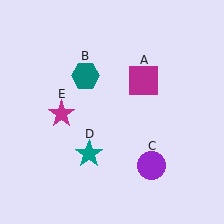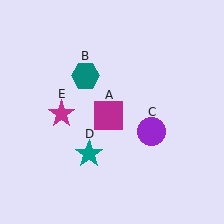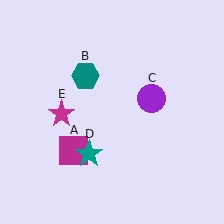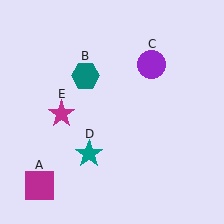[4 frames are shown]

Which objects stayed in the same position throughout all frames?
Teal hexagon (object B) and teal star (object D) and magenta star (object E) remained stationary.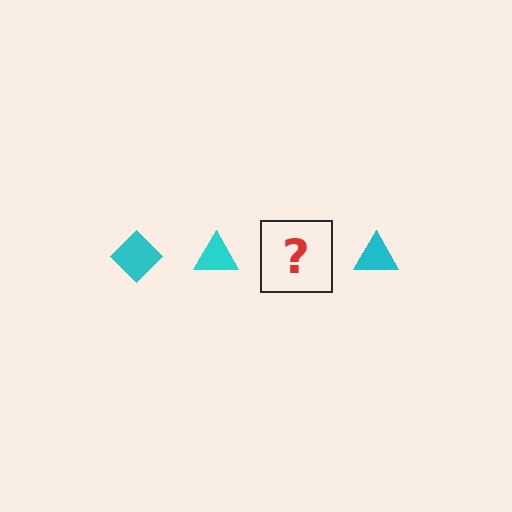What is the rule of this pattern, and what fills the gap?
The rule is that the pattern cycles through diamond, triangle shapes in cyan. The gap should be filled with a cyan diamond.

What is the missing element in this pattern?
The missing element is a cyan diamond.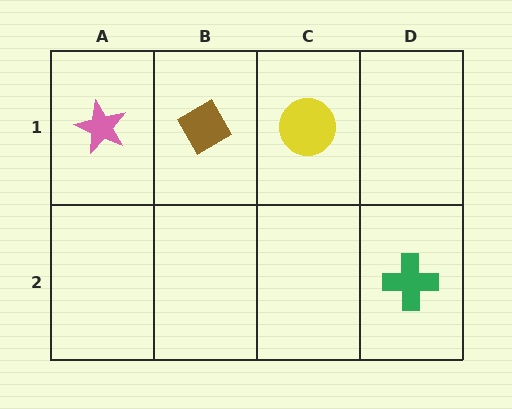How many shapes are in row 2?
1 shape.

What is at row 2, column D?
A green cross.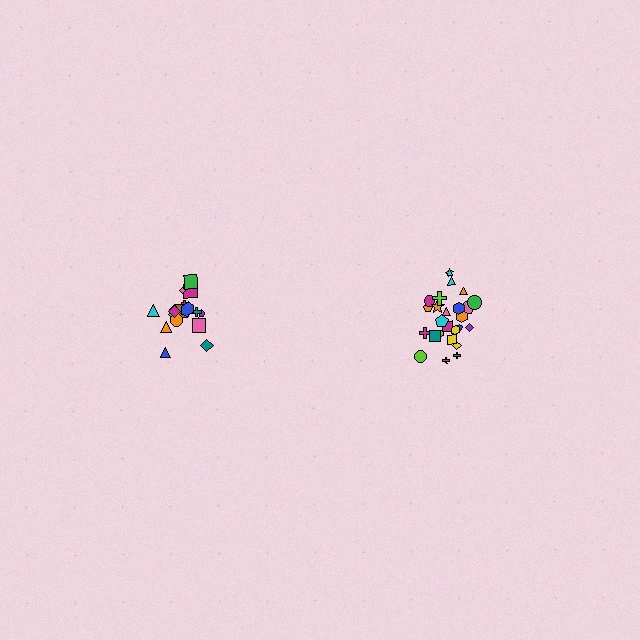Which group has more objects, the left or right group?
The right group.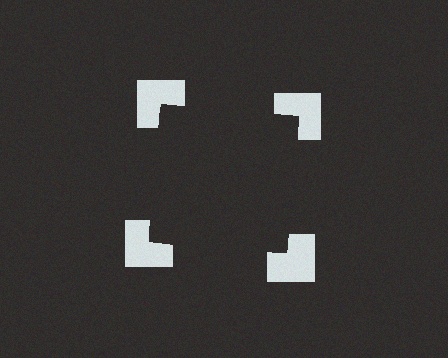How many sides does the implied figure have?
4 sides.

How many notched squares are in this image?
There are 4 — one at each vertex of the illusory square.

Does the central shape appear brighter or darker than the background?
It typically appears slightly darker than the background, even though no actual brightness change is drawn.